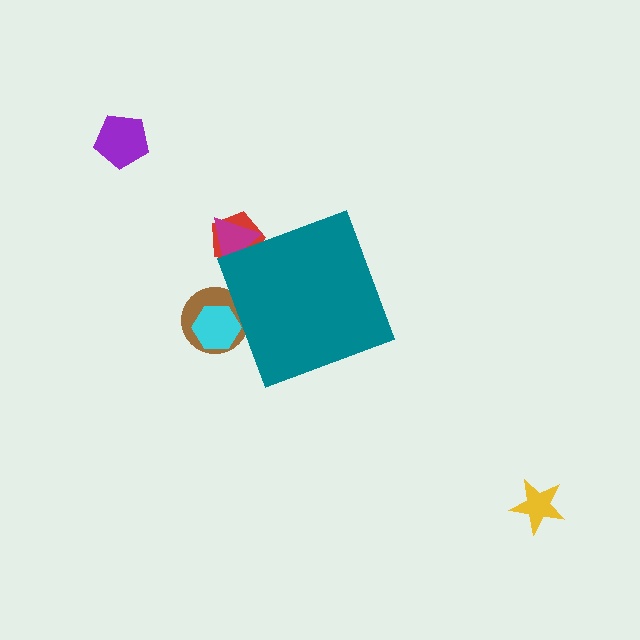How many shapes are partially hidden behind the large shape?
4 shapes are partially hidden.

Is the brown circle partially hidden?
Yes, the brown circle is partially hidden behind the teal diamond.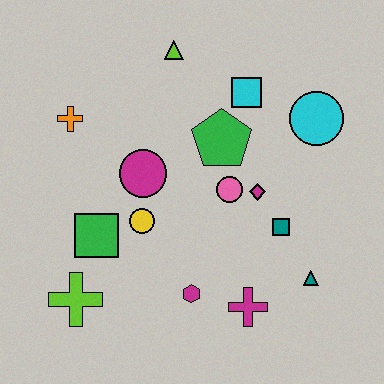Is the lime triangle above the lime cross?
Yes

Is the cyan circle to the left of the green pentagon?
No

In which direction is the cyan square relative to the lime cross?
The cyan square is above the lime cross.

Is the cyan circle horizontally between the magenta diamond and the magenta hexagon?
No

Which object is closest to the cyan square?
The green pentagon is closest to the cyan square.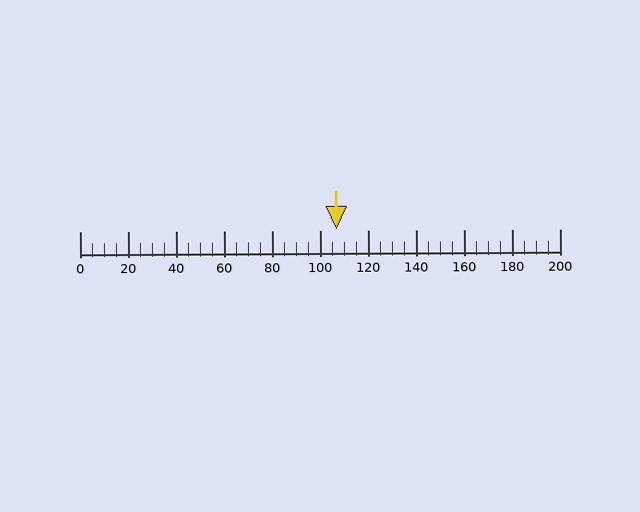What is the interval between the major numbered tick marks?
The major tick marks are spaced 20 units apart.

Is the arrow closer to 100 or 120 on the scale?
The arrow is closer to 100.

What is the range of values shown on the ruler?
The ruler shows values from 0 to 200.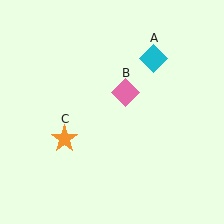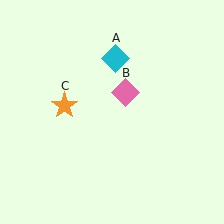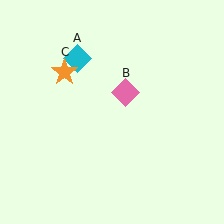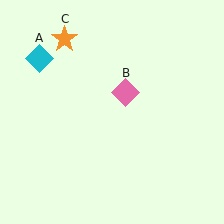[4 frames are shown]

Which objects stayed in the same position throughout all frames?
Pink diamond (object B) remained stationary.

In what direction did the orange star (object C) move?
The orange star (object C) moved up.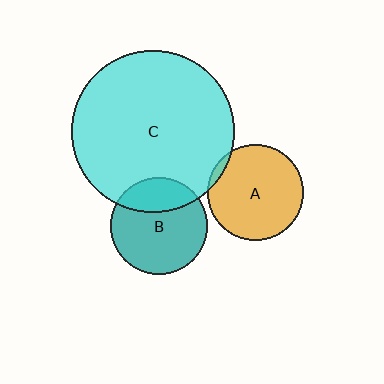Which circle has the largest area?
Circle C (cyan).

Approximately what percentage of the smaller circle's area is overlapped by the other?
Approximately 30%.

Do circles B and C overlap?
Yes.